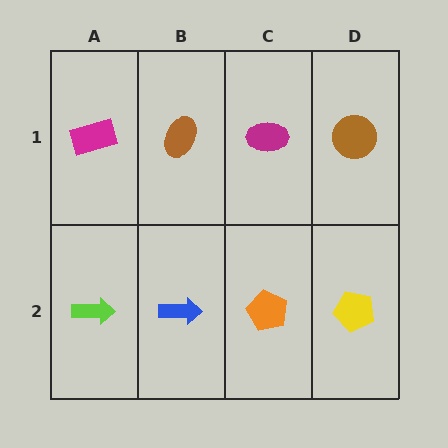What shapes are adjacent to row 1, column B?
A blue arrow (row 2, column B), a magenta rectangle (row 1, column A), a magenta ellipse (row 1, column C).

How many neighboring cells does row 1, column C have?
3.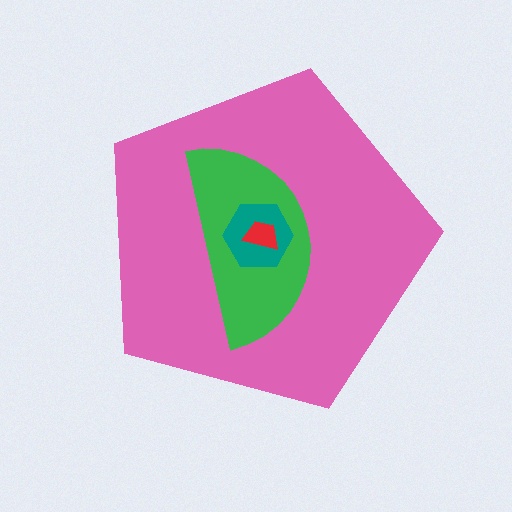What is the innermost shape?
The red trapezoid.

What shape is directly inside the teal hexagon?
The red trapezoid.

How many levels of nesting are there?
4.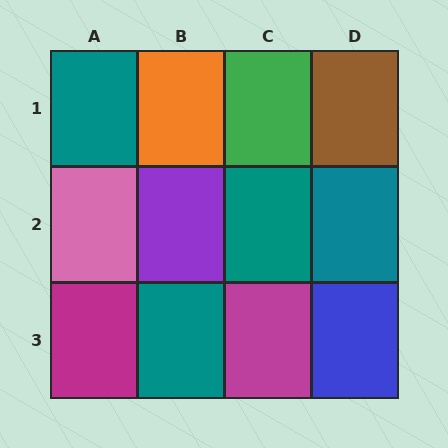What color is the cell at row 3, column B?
Teal.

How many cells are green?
1 cell is green.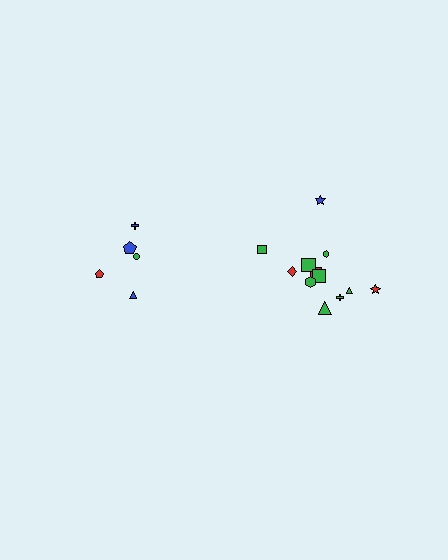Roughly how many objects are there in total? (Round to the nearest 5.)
Roughly 15 objects in total.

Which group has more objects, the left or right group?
The right group.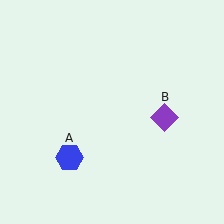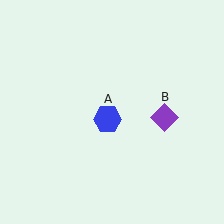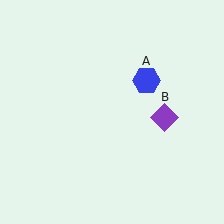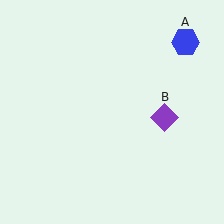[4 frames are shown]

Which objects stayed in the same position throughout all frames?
Purple diamond (object B) remained stationary.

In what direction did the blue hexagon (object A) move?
The blue hexagon (object A) moved up and to the right.